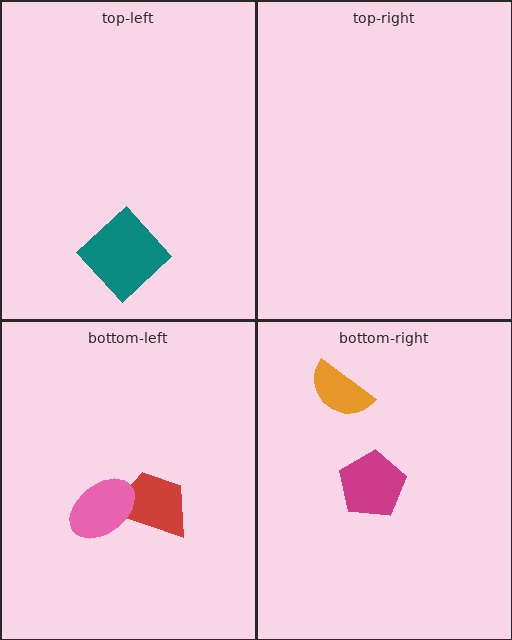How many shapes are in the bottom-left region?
2.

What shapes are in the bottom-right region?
The magenta pentagon, the orange semicircle.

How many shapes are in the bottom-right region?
2.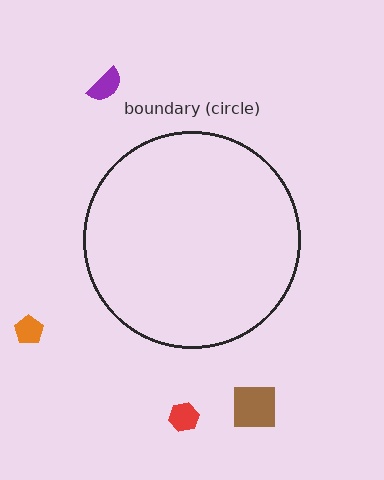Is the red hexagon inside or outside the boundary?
Outside.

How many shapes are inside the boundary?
0 inside, 4 outside.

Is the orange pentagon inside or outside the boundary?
Outside.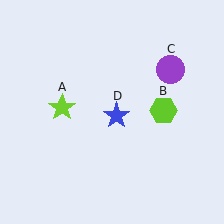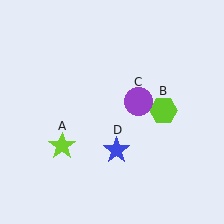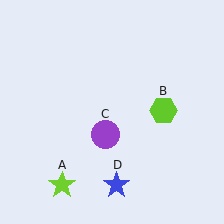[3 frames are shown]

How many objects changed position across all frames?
3 objects changed position: lime star (object A), purple circle (object C), blue star (object D).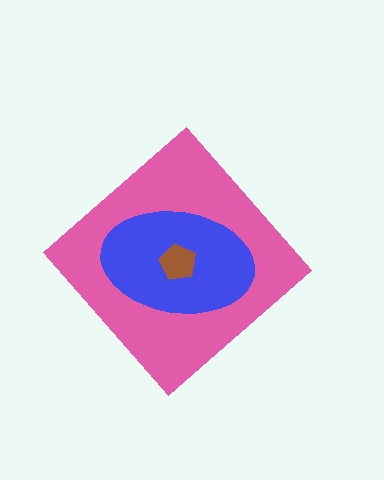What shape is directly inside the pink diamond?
The blue ellipse.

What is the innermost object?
The brown pentagon.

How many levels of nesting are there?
3.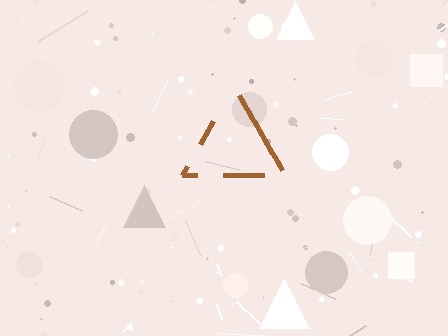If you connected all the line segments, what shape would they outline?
They would outline a triangle.